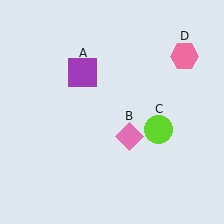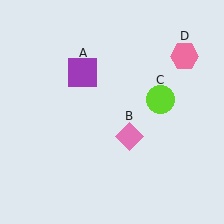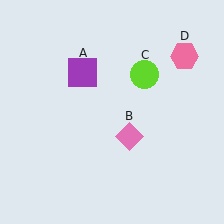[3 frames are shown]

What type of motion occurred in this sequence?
The lime circle (object C) rotated counterclockwise around the center of the scene.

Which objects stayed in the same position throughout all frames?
Purple square (object A) and pink diamond (object B) and pink hexagon (object D) remained stationary.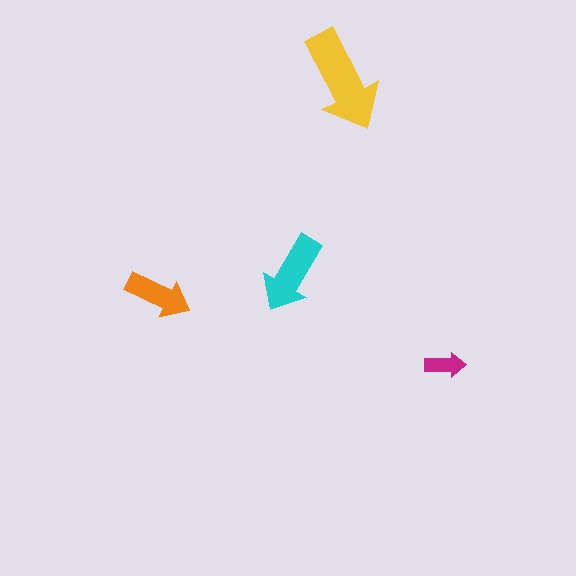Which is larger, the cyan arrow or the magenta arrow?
The cyan one.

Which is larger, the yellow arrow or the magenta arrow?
The yellow one.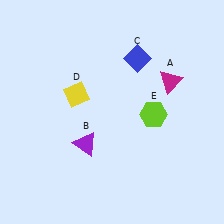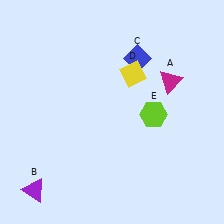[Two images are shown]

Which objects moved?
The objects that moved are: the purple triangle (B), the yellow diamond (D).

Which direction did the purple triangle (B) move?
The purple triangle (B) moved left.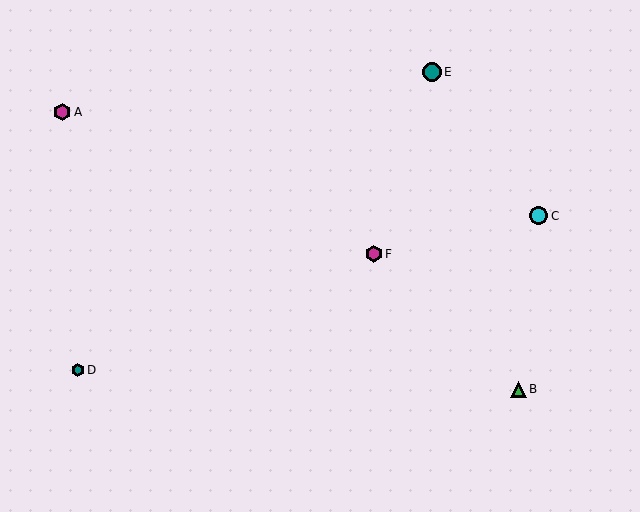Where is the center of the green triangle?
The center of the green triangle is at (518, 389).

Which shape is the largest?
The teal circle (labeled E) is the largest.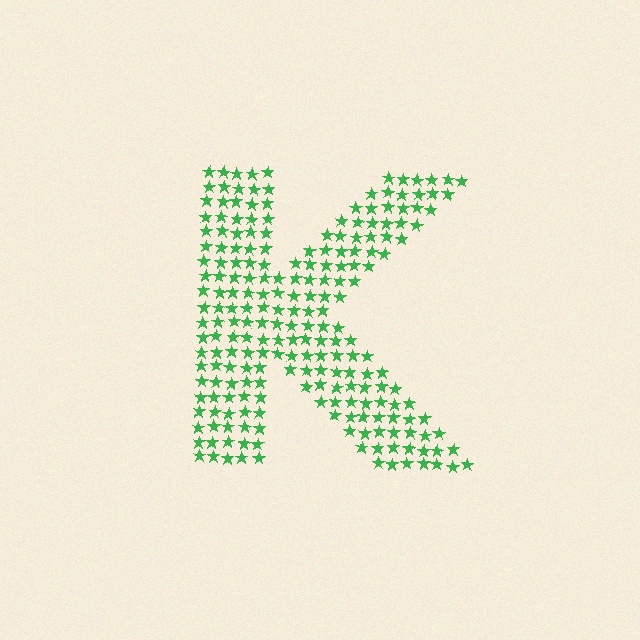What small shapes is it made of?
It is made of small stars.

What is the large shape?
The large shape is the letter K.